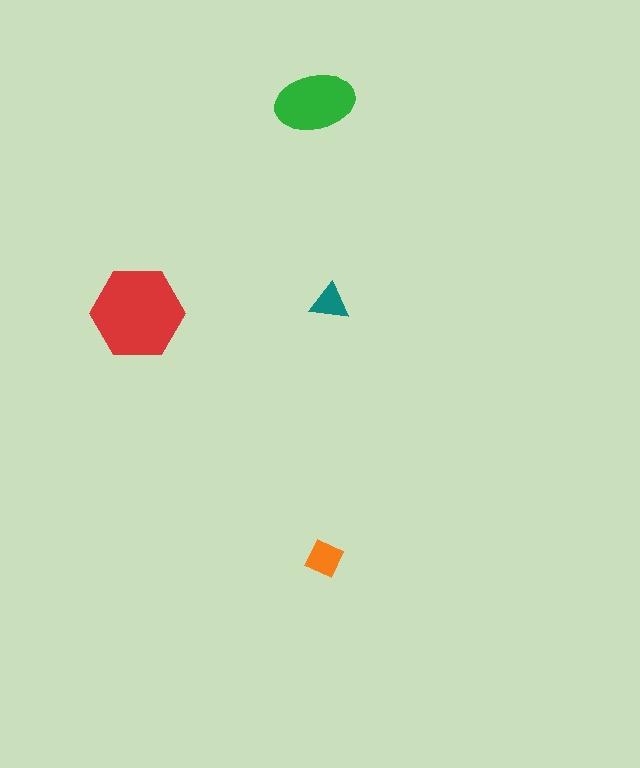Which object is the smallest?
The teal triangle.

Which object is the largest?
The red hexagon.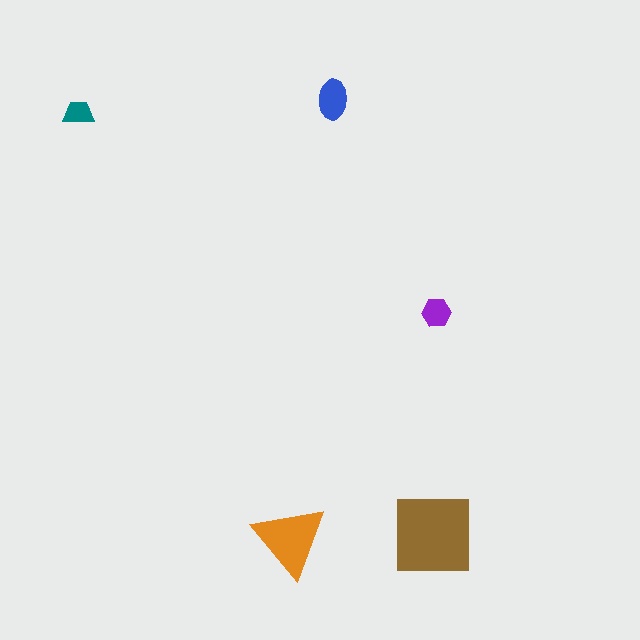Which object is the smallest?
The teal trapezoid.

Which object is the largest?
The brown square.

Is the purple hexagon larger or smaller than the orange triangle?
Smaller.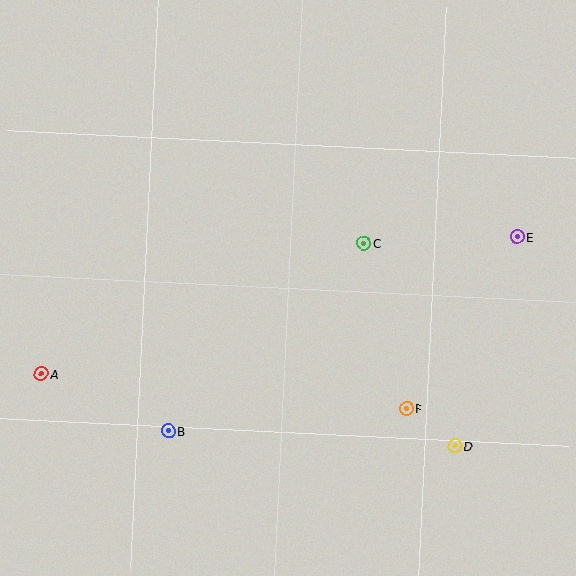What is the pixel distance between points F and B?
The distance between F and B is 239 pixels.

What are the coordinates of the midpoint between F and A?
The midpoint between F and A is at (224, 391).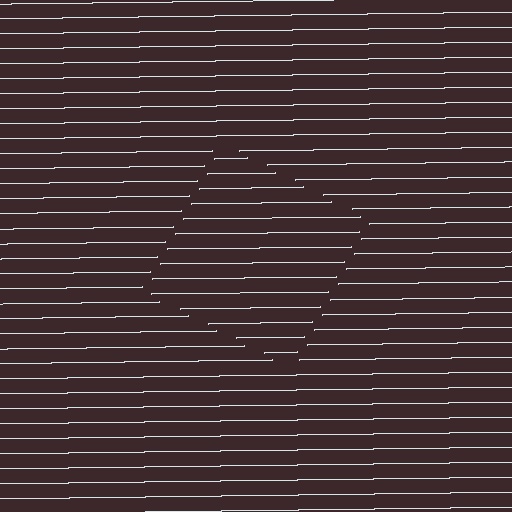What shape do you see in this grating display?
An illusory square. The interior of the shape contains the same grating, shifted by half a period — the contour is defined by the phase discontinuity where line-ends from the inner and outer gratings abut.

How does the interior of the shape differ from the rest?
The interior of the shape contains the same grating, shifted by half a period — the contour is defined by the phase discontinuity where line-ends from the inner and outer gratings abut.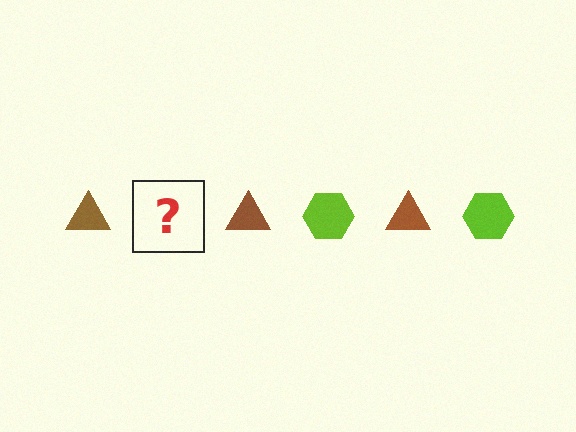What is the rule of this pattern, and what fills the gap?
The rule is that the pattern alternates between brown triangle and lime hexagon. The gap should be filled with a lime hexagon.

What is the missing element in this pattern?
The missing element is a lime hexagon.